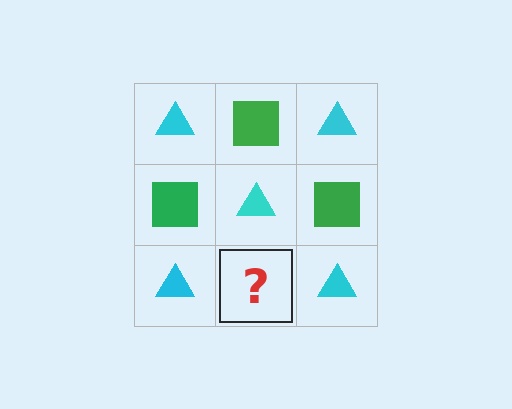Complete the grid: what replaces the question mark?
The question mark should be replaced with a green square.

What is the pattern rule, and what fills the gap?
The rule is that it alternates cyan triangle and green square in a checkerboard pattern. The gap should be filled with a green square.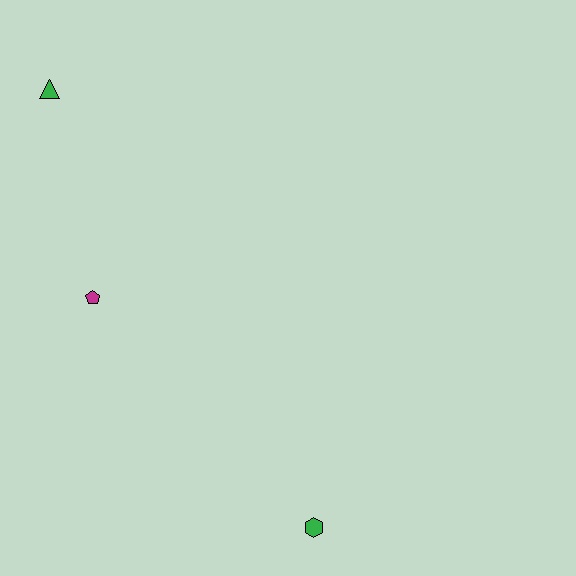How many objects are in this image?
There are 3 objects.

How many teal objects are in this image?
There are no teal objects.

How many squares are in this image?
There are no squares.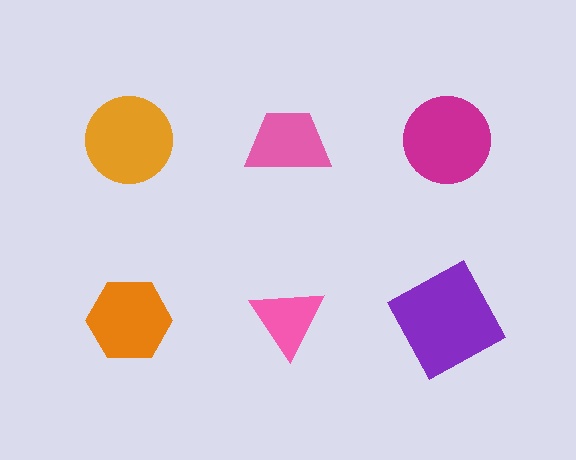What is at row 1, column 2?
A pink trapezoid.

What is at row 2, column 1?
An orange hexagon.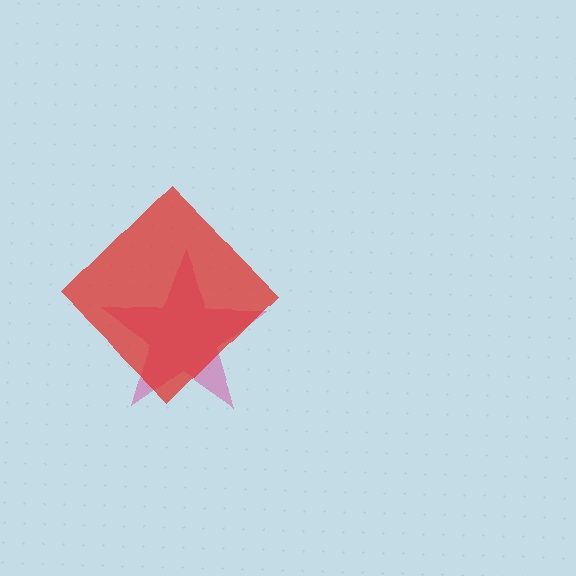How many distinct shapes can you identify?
There are 2 distinct shapes: a magenta star, a red diamond.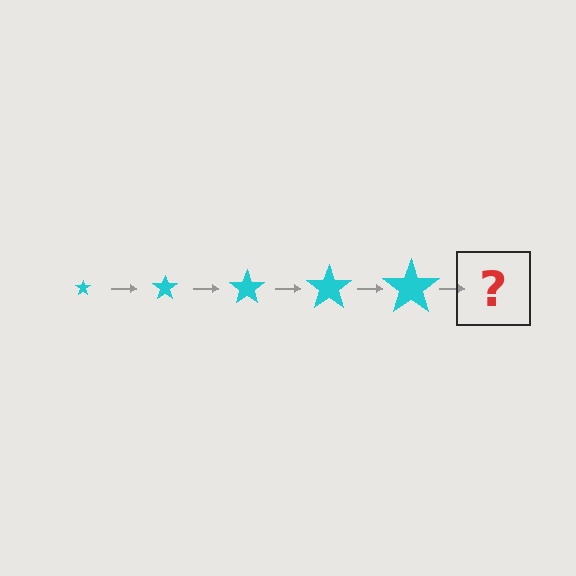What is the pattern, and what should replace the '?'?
The pattern is that the star gets progressively larger each step. The '?' should be a cyan star, larger than the previous one.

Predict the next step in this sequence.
The next step is a cyan star, larger than the previous one.